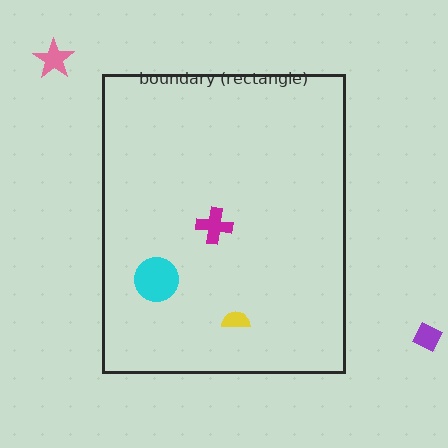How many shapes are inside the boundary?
3 inside, 2 outside.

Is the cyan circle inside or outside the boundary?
Inside.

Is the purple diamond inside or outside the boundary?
Outside.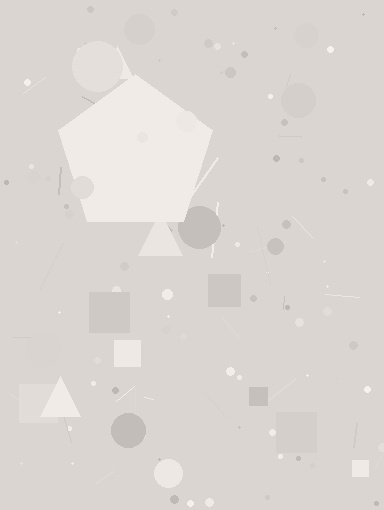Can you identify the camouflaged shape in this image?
The camouflaged shape is a pentagon.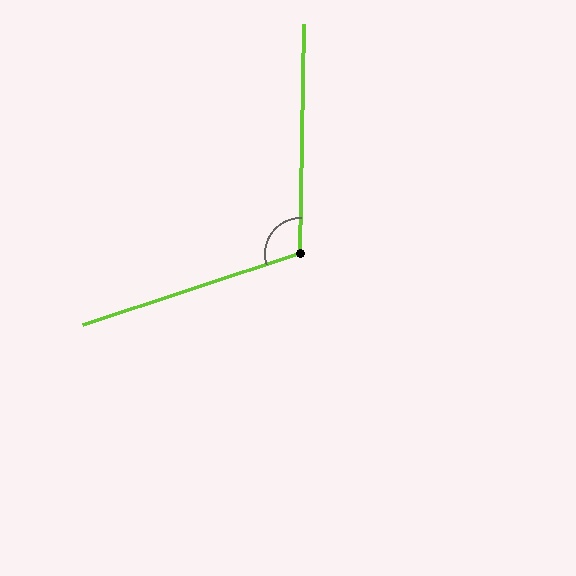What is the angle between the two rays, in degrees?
Approximately 109 degrees.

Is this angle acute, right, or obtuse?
It is obtuse.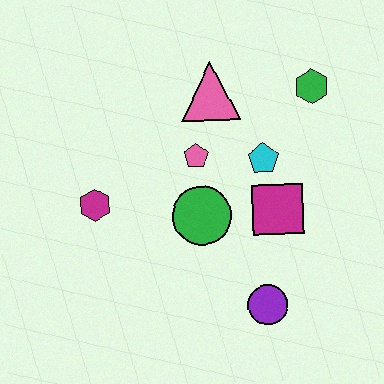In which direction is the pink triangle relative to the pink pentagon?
The pink triangle is above the pink pentagon.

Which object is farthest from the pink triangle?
The purple circle is farthest from the pink triangle.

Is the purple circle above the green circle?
No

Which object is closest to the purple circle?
The magenta square is closest to the purple circle.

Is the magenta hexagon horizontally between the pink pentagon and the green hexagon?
No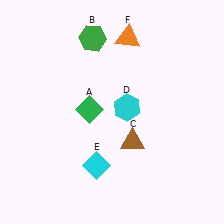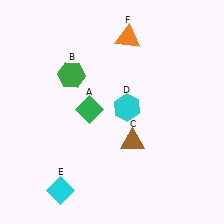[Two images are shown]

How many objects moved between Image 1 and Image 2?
2 objects moved between the two images.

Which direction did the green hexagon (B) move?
The green hexagon (B) moved down.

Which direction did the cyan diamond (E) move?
The cyan diamond (E) moved left.